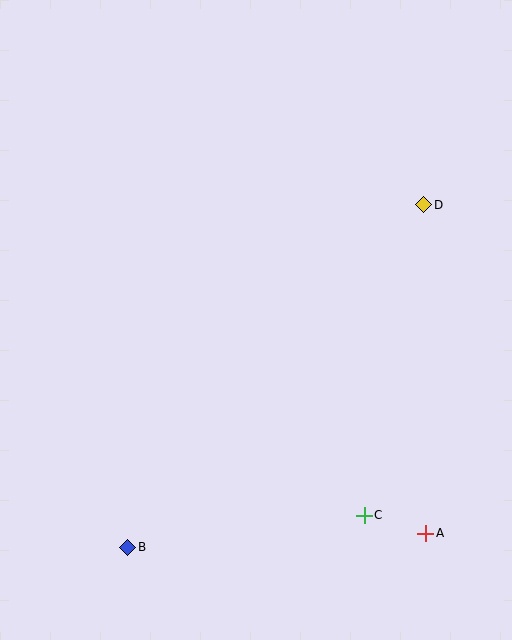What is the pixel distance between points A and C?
The distance between A and C is 64 pixels.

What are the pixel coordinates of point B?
Point B is at (128, 547).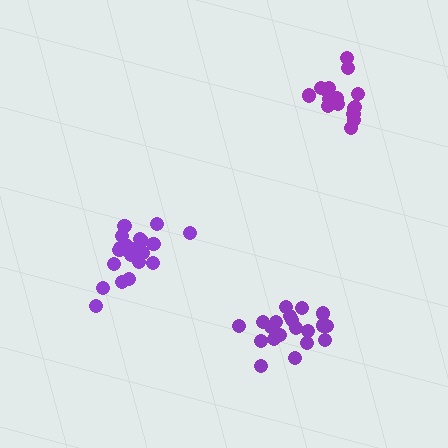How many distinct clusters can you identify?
There are 3 distinct clusters.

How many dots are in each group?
Group 1: 21 dots, Group 2: 20 dots, Group 3: 16 dots (57 total).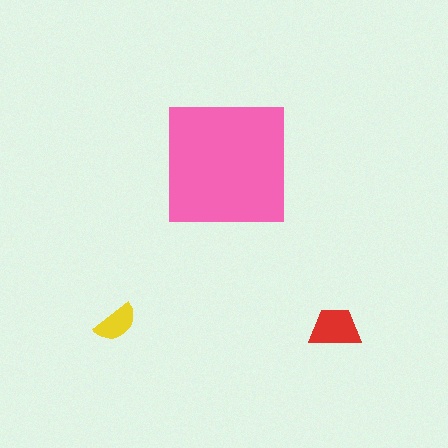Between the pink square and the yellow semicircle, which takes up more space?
The pink square.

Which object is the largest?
The pink square.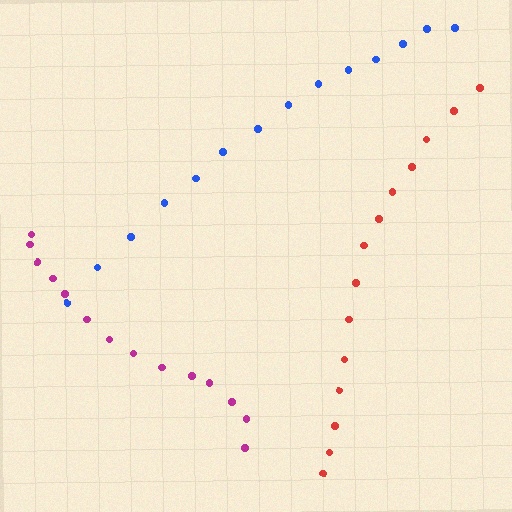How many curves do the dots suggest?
There are 3 distinct paths.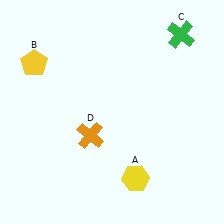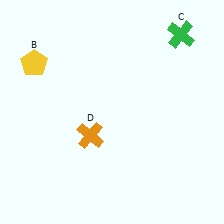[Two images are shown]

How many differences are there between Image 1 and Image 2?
There is 1 difference between the two images.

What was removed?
The yellow hexagon (A) was removed in Image 2.